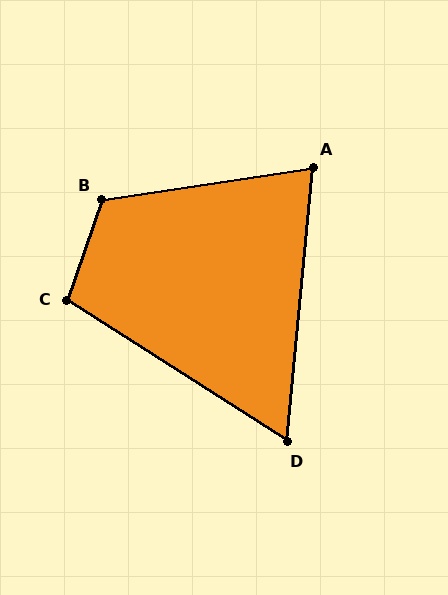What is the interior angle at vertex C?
Approximately 104 degrees (obtuse).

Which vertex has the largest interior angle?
B, at approximately 117 degrees.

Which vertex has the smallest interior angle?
D, at approximately 63 degrees.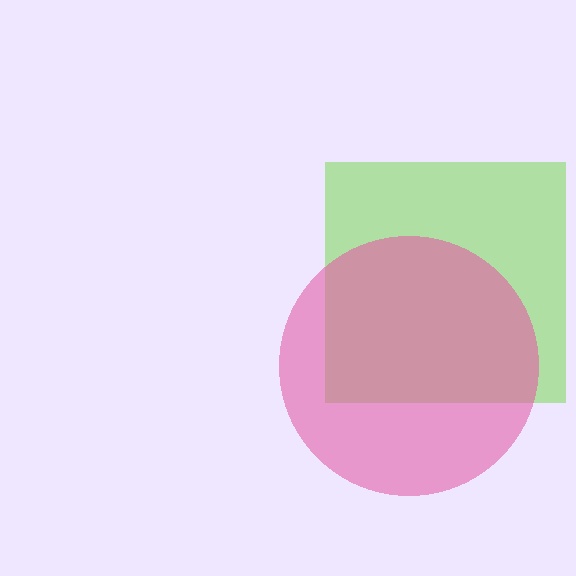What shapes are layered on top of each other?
The layered shapes are: a lime square, a pink circle.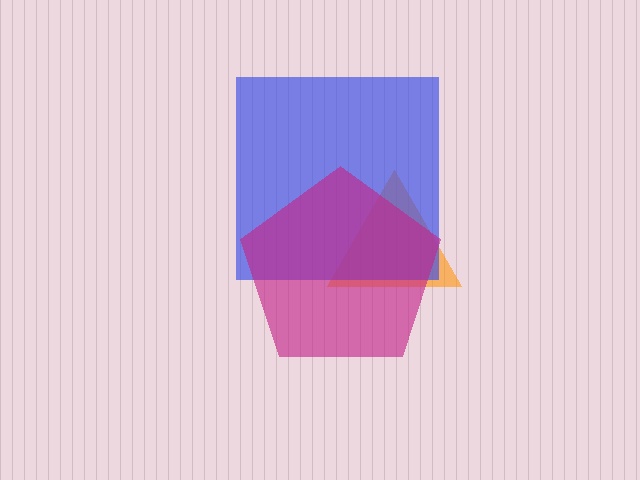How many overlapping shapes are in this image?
There are 3 overlapping shapes in the image.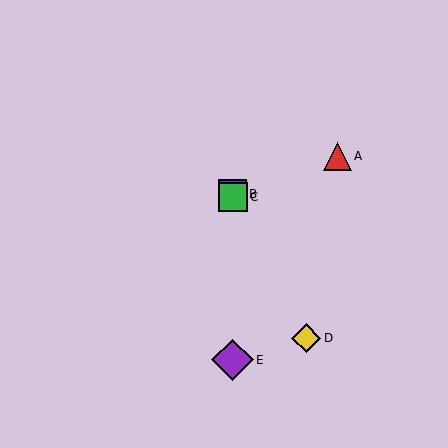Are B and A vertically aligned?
No, B is at x≈233 and A is at x≈338.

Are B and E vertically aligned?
Yes, both are at x≈233.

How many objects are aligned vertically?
3 objects (B, C, E) are aligned vertically.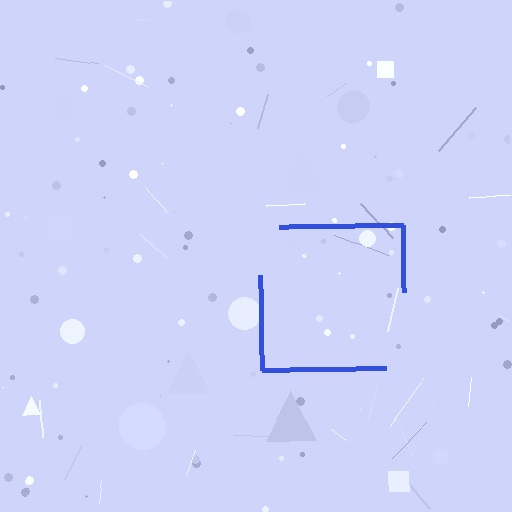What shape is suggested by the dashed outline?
The dashed outline suggests a square.